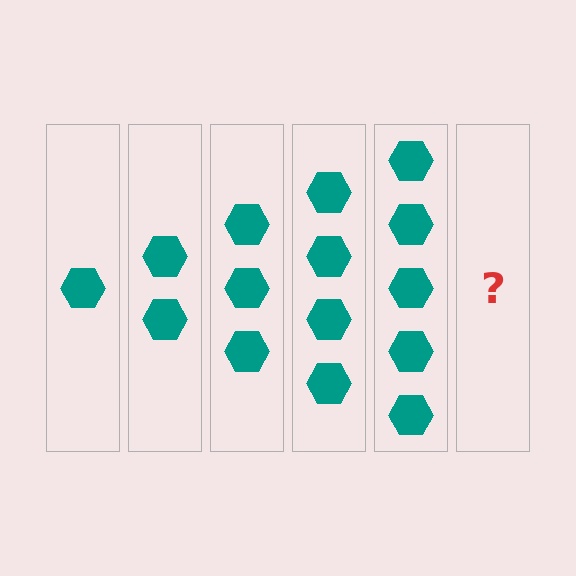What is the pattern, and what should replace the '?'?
The pattern is that each step adds one more hexagon. The '?' should be 6 hexagons.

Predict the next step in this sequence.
The next step is 6 hexagons.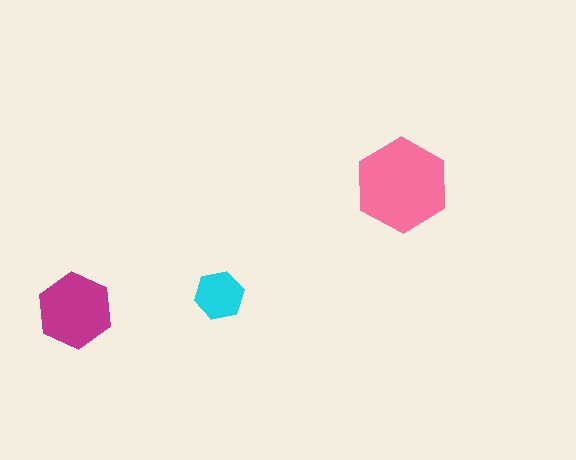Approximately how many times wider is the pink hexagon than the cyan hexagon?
About 2 times wider.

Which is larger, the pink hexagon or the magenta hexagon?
The pink one.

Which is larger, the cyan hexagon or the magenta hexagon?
The magenta one.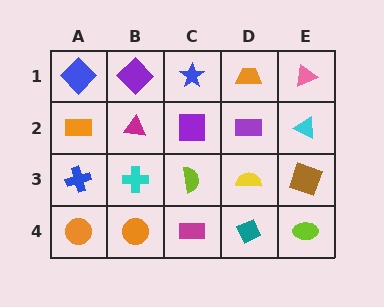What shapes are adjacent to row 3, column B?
A magenta triangle (row 2, column B), an orange circle (row 4, column B), a blue cross (row 3, column A), a lime semicircle (row 3, column C).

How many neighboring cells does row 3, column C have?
4.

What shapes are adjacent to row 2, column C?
A blue star (row 1, column C), a lime semicircle (row 3, column C), a magenta triangle (row 2, column B), a purple rectangle (row 2, column D).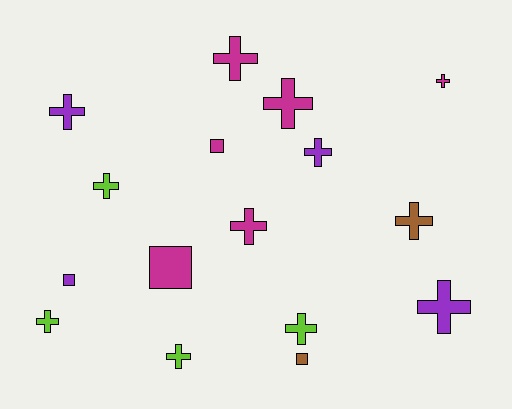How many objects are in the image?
There are 16 objects.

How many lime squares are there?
There are no lime squares.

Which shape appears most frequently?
Cross, with 12 objects.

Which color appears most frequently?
Magenta, with 6 objects.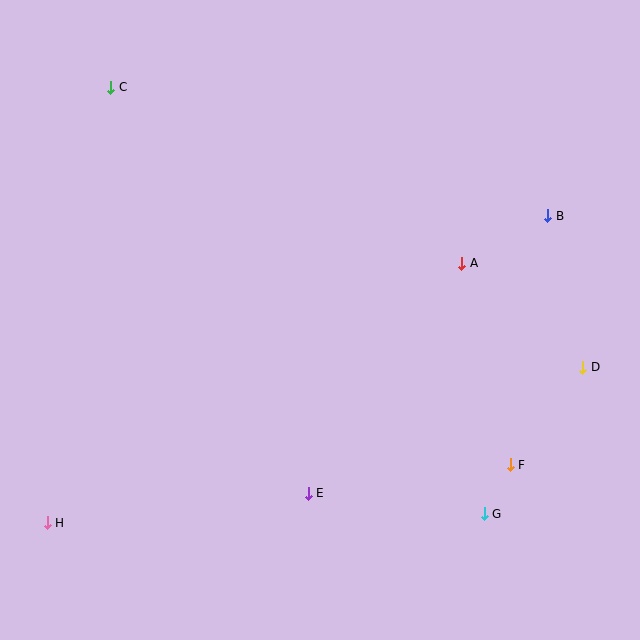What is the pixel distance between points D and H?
The distance between D and H is 558 pixels.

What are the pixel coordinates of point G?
Point G is at (484, 514).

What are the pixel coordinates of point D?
Point D is at (583, 367).